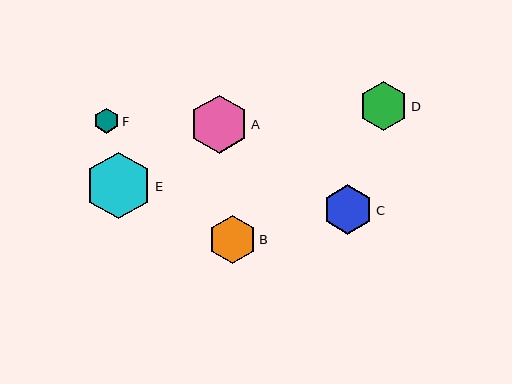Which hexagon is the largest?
Hexagon E is the largest with a size of approximately 67 pixels.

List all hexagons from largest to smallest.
From largest to smallest: E, A, C, D, B, F.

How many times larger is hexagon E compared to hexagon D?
Hexagon E is approximately 1.4 times the size of hexagon D.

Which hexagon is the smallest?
Hexagon F is the smallest with a size of approximately 24 pixels.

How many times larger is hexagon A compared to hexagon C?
Hexagon A is approximately 1.2 times the size of hexagon C.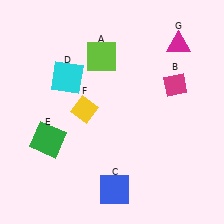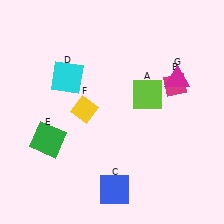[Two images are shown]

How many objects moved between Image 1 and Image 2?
2 objects moved between the two images.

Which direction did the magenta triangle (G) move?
The magenta triangle (G) moved down.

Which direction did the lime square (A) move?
The lime square (A) moved right.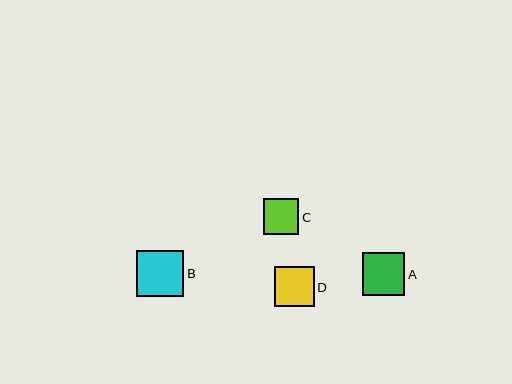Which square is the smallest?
Square C is the smallest with a size of approximately 35 pixels.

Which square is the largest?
Square B is the largest with a size of approximately 47 pixels.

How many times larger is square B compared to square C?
Square B is approximately 1.3 times the size of square C.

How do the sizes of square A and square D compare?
Square A and square D are approximately the same size.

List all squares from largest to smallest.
From largest to smallest: B, A, D, C.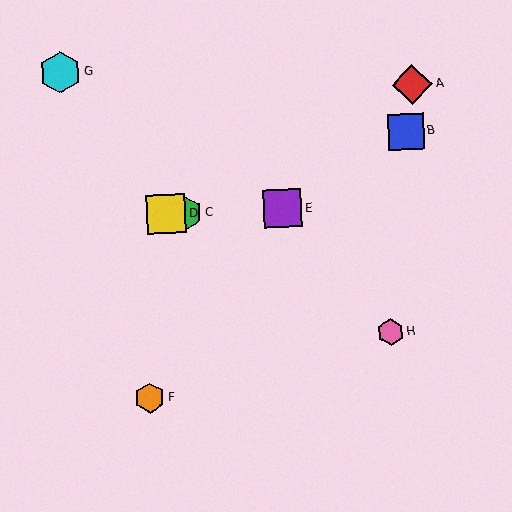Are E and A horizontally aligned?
No, E is at y≈209 and A is at y≈84.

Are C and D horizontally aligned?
Yes, both are at y≈213.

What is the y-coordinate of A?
Object A is at y≈84.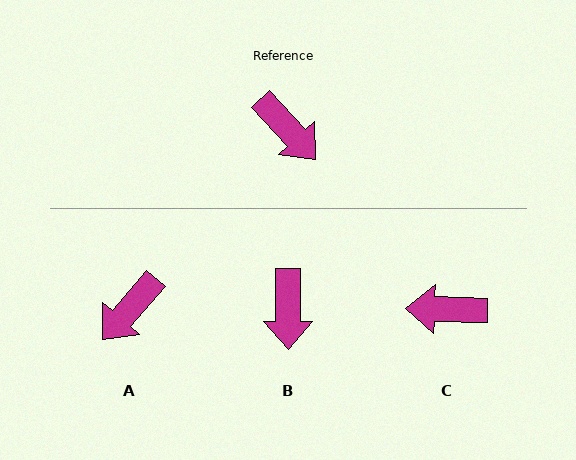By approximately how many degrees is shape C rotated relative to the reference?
Approximately 134 degrees clockwise.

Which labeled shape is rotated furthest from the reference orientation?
C, about 134 degrees away.